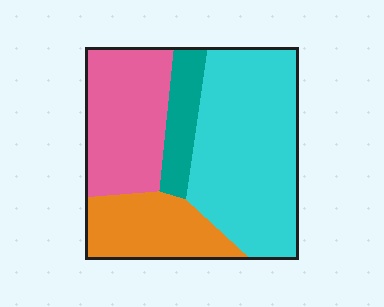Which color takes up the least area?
Teal, at roughly 10%.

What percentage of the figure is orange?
Orange takes up about one fifth (1/5) of the figure.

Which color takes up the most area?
Cyan, at roughly 45%.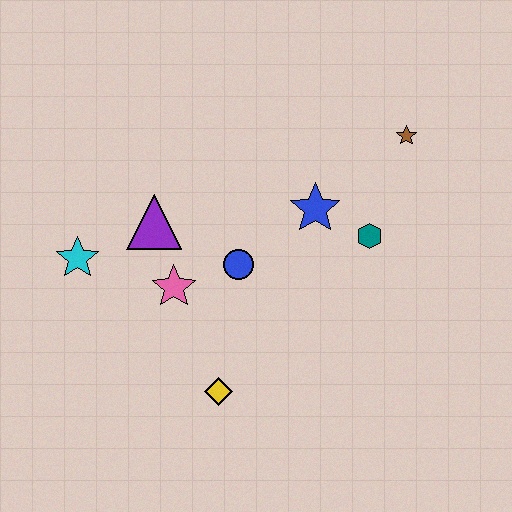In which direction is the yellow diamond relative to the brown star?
The yellow diamond is below the brown star.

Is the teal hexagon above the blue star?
No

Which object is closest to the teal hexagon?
The blue star is closest to the teal hexagon.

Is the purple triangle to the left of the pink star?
Yes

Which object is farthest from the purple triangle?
The brown star is farthest from the purple triangle.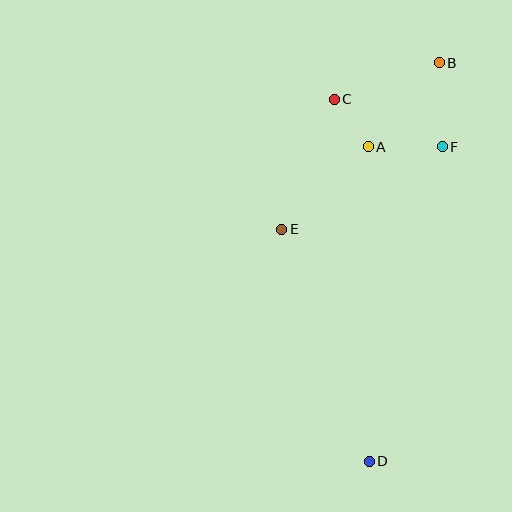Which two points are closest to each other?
Points A and C are closest to each other.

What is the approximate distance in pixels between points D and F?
The distance between D and F is approximately 323 pixels.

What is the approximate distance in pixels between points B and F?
The distance between B and F is approximately 84 pixels.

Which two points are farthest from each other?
Points B and D are farthest from each other.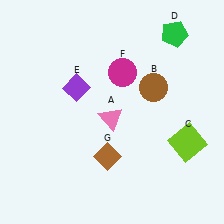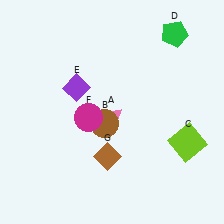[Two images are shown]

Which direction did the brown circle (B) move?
The brown circle (B) moved left.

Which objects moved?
The objects that moved are: the brown circle (B), the magenta circle (F).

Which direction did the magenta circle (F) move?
The magenta circle (F) moved down.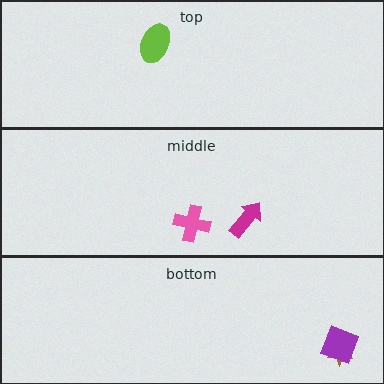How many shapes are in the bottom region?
2.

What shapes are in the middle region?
The pink cross, the magenta arrow.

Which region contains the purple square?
The bottom region.